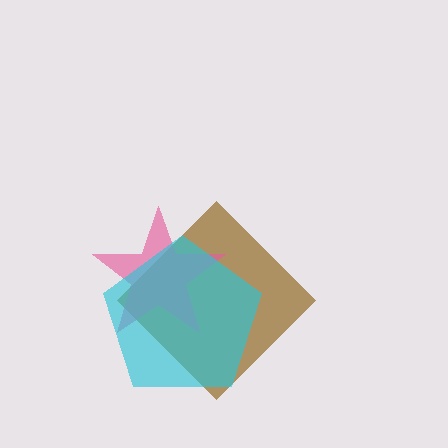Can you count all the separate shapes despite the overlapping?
Yes, there are 3 separate shapes.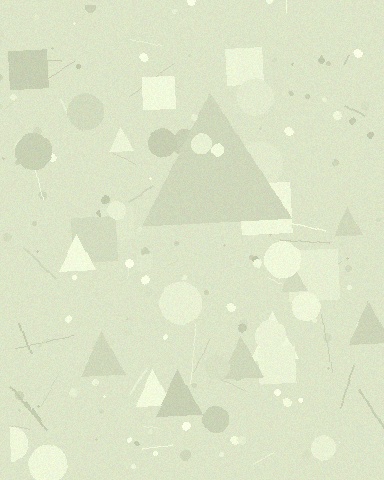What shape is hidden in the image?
A triangle is hidden in the image.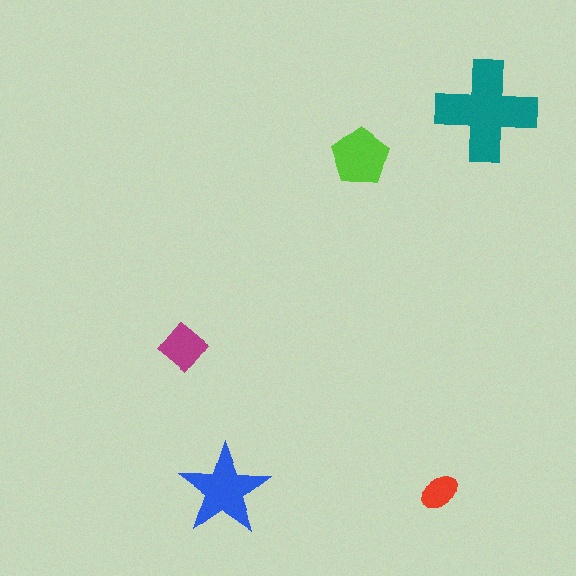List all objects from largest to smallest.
The teal cross, the blue star, the lime pentagon, the magenta diamond, the red ellipse.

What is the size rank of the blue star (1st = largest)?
2nd.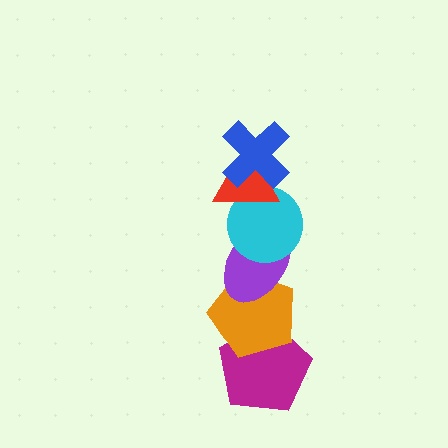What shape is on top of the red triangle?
The blue cross is on top of the red triangle.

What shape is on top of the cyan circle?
The red triangle is on top of the cyan circle.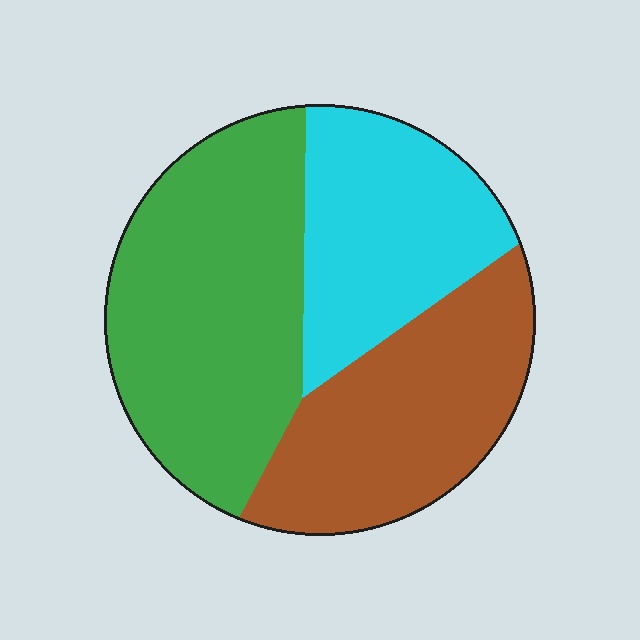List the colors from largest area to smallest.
From largest to smallest: green, brown, cyan.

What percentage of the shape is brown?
Brown covers roughly 30% of the shape.